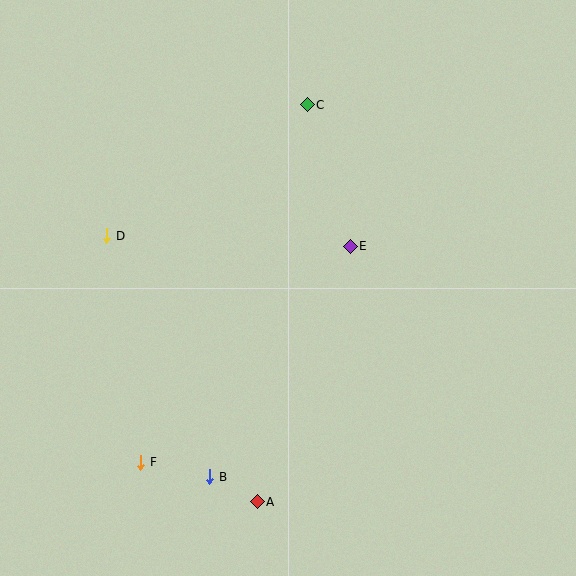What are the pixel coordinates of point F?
Point F is at (141, 462).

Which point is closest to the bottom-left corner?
Point F is closest to the bottom-left corner.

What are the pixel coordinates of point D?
Point D is at (107, 236).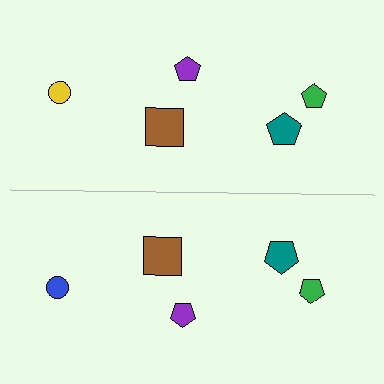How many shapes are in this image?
There are 10 shapes in this image.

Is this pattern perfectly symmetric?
No, the pattern is not perfectly symmetric. The blue circle on the bottom side breaks the symmetry — its mirror counterpart is yellow.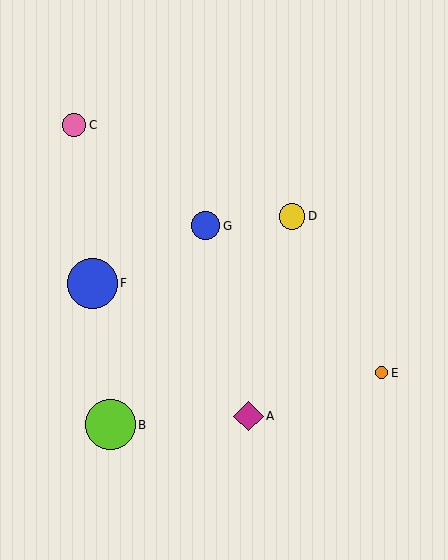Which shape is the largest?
The blue circle (labeled F) is the largest.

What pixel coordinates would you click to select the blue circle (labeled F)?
Click at (92, 283) to select the blue circle F.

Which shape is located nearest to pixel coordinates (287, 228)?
The yellow circle (labeled D) at (292, 216) is nearest to that location.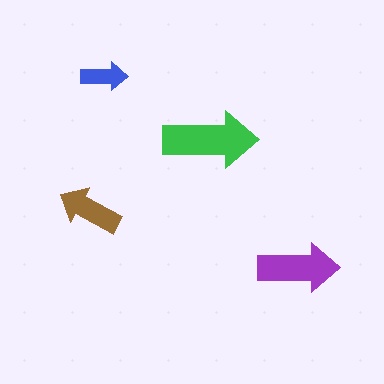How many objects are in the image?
There are 4 objects in the image.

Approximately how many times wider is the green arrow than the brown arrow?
About 1.5 times wider.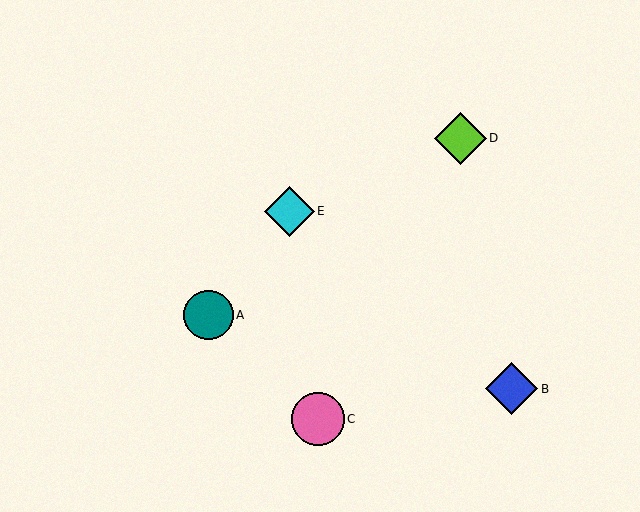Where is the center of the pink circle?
The center of the pink circle is at (318, 419).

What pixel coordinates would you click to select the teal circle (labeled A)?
Click at (208, 315) to select the teal circle A.